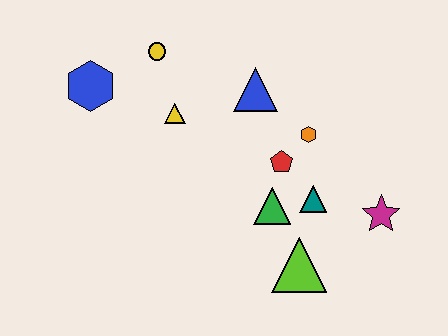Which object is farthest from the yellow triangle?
The magenta star is farthest from the yellow triangle.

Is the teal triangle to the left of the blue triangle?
No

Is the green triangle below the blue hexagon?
Yes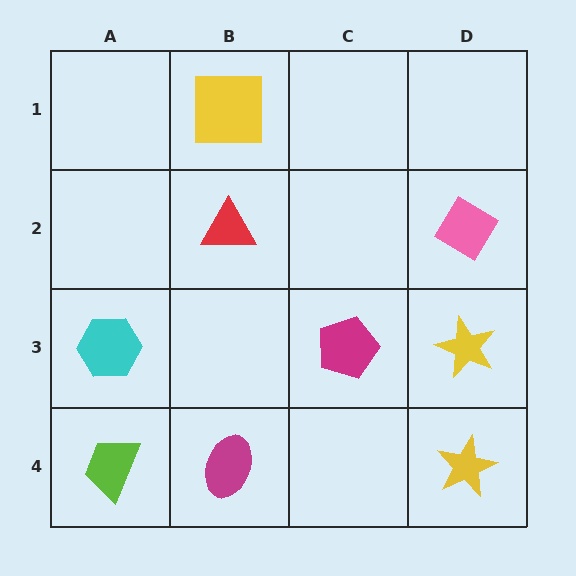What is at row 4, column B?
A magenta ellipse.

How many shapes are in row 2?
2 shapes.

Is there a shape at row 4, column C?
No, that cell is empty.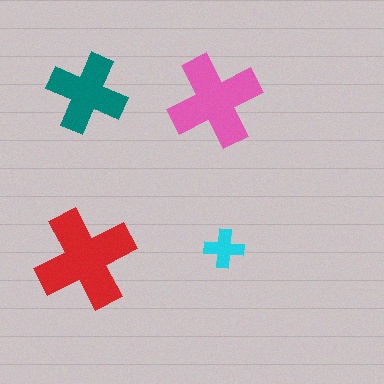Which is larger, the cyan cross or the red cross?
The red one.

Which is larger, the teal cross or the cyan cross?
The teal one.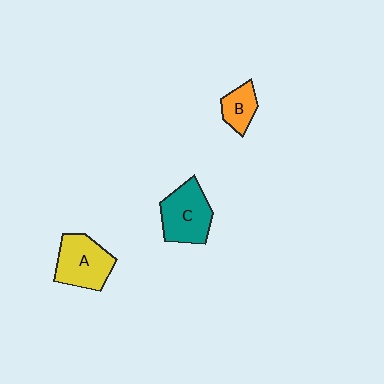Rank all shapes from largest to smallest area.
From largest to smallest: C (teal), A (yellow), B (orange).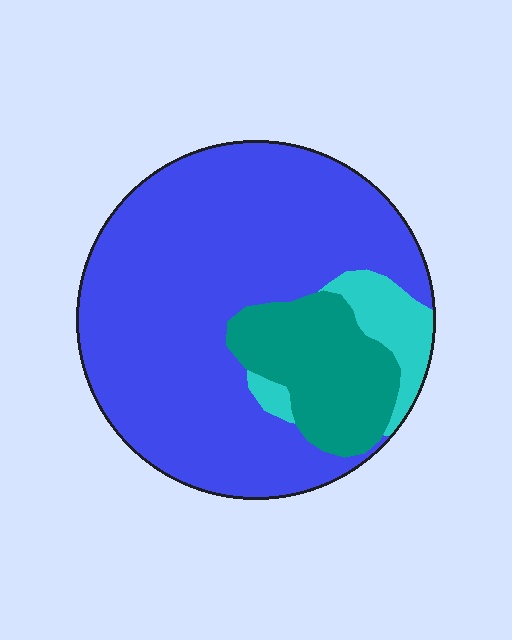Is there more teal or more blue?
Blue.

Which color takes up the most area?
Blue, at roughly 75%.